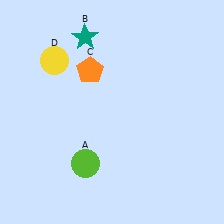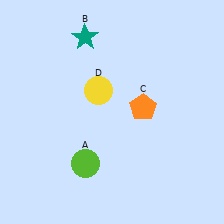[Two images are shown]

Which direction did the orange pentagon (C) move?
The orange pentagon (C) moved right.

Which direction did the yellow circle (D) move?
The yellow circle (D) moved right.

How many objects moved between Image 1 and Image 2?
2 objects moved between the two images.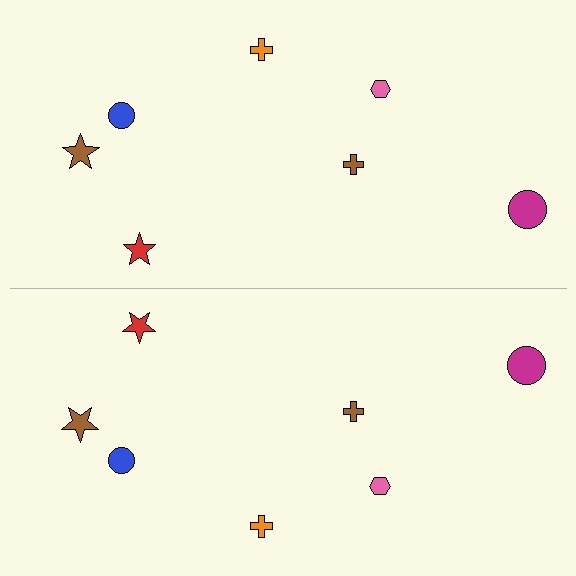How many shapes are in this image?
There are 14 shapes in this image.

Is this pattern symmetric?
Yes, this pattern has bilateral (reflection) symmetry.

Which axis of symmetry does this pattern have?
The pattern has a horizontal axis of symmetry running through the center of the image.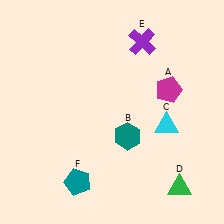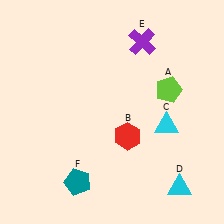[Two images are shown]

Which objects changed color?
A changed from magenta to lime. B changed from teal to red. D changed from green to cyan.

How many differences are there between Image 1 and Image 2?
There are 3 differences between the two images.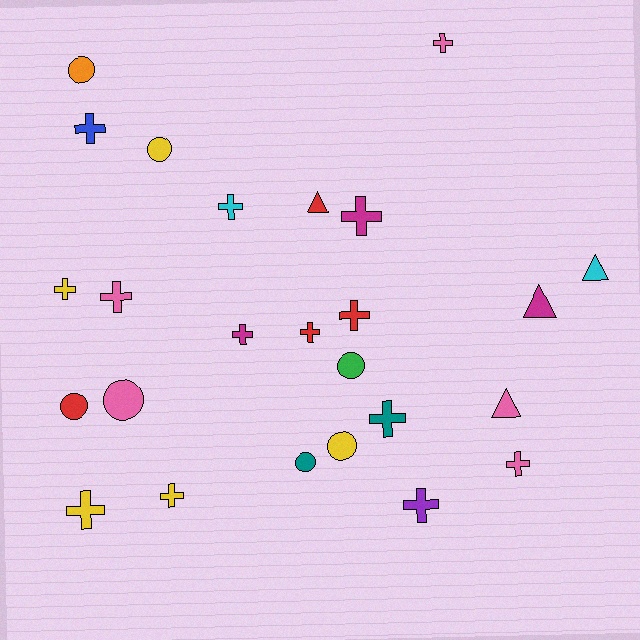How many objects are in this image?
There are 25 objects.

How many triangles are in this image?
There are 4 triangles.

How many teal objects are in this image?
There are 2 teal objects.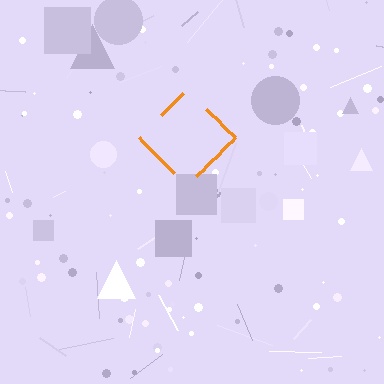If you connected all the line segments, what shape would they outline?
They would outline a diamond.